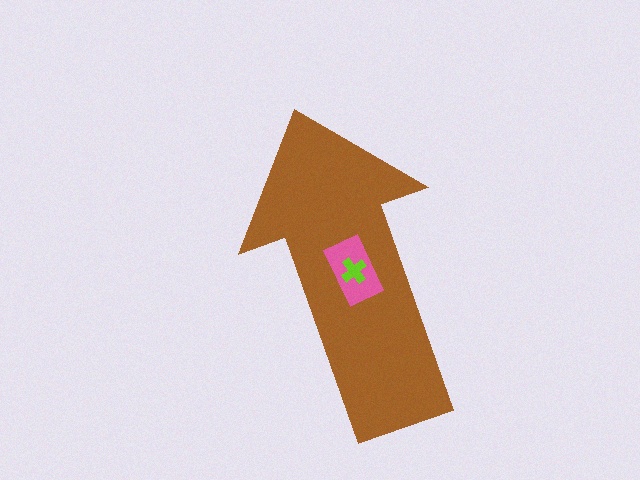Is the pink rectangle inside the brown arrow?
Yes.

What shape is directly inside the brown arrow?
The pink rectangle.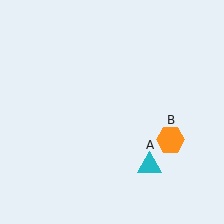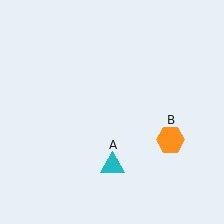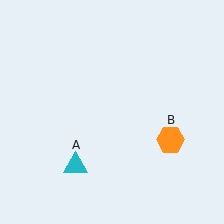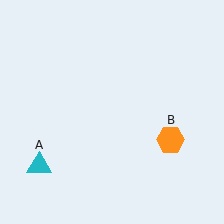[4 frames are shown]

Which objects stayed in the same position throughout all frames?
Orange hexagon (object B) remained stationary.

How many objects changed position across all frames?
1 object changed position: cyan triangle (object A).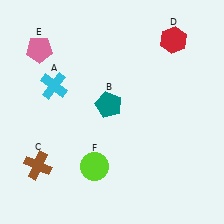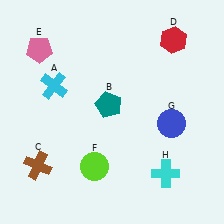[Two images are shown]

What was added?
A blue circle (G), a cyan cross (H) were added in Image 2.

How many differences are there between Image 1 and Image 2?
There are 2 differences between the two images.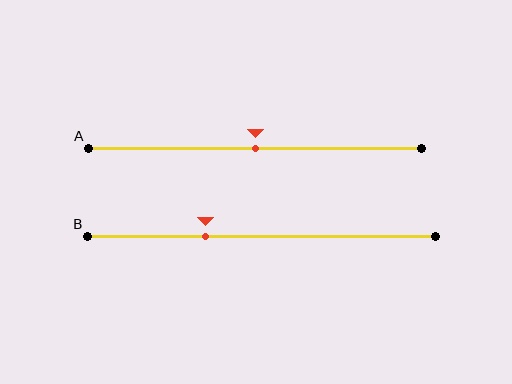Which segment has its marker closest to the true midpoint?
Segment A has its marker closest to the true midpoint.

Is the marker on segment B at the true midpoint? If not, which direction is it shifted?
No, the marker on segment B is shifted to the left by about 16% of the segment length.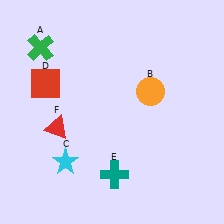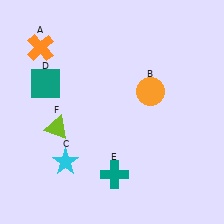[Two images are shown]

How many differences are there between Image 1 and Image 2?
There are 3 differences between the two images.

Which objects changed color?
A changed from green to orange. D changed from red to teal. F changed from red to lime.